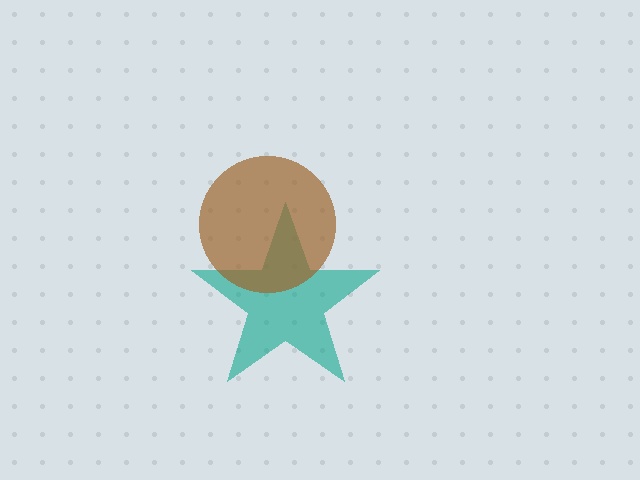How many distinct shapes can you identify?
There are 2 distinct shapes: a teal star, a brown circle.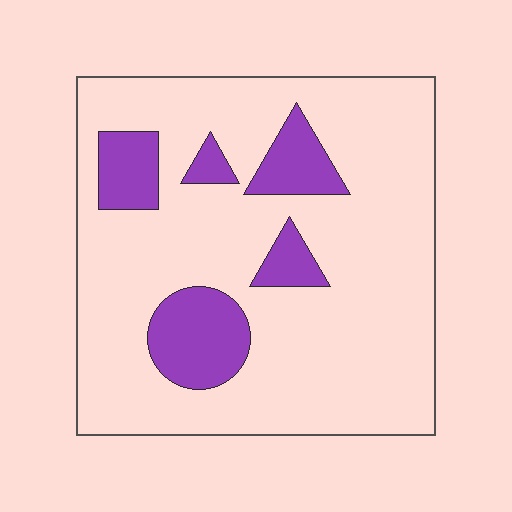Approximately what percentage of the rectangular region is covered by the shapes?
Approximately 20%.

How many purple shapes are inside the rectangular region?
5.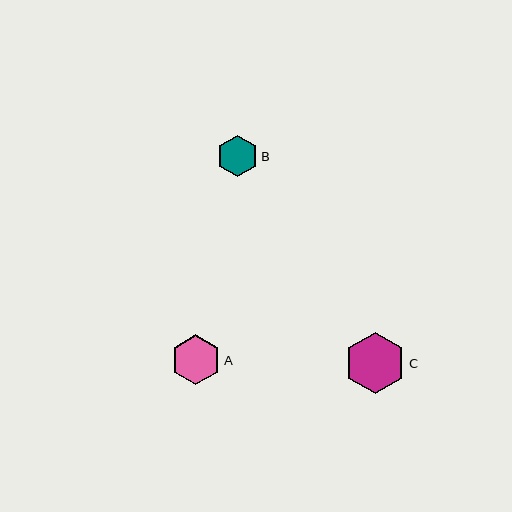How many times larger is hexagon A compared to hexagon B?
Hexagon A is approximately 1.2 times the size of hexagon B.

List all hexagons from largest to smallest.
From largest to smallest: C, A, B.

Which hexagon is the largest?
Hexagon C is the largest with a size of approximately 61 pixels.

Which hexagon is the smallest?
Hexagon B is the smallest with a size of approximately 41 pixels.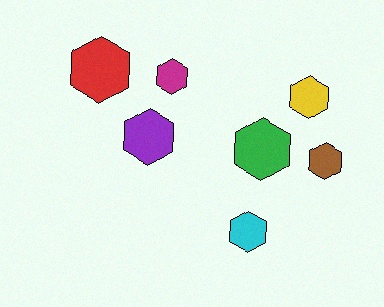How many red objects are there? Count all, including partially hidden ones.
There is 1 red object.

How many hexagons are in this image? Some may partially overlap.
There are 7 hexagons.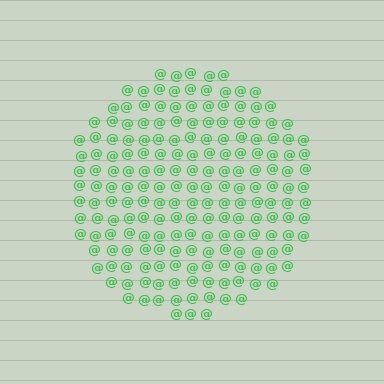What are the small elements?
The small elements are at signs.